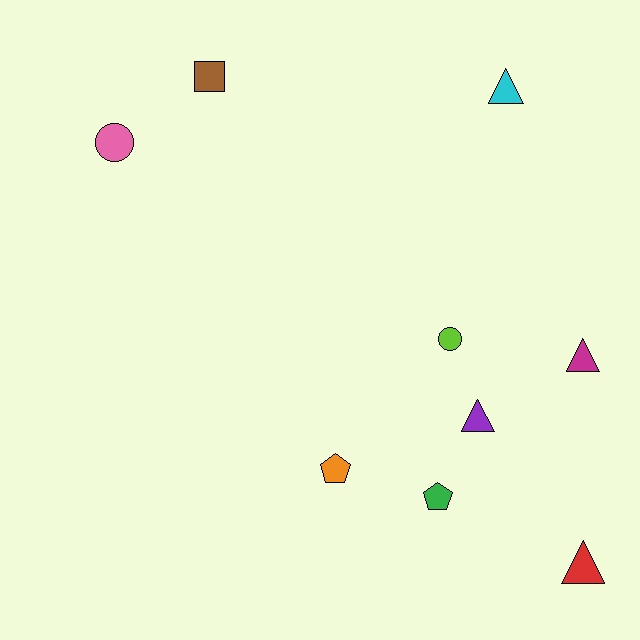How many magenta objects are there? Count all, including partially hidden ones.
There is 1 magenta object.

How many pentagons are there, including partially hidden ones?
There are 2 pentagons.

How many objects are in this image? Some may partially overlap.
There are 9 objects.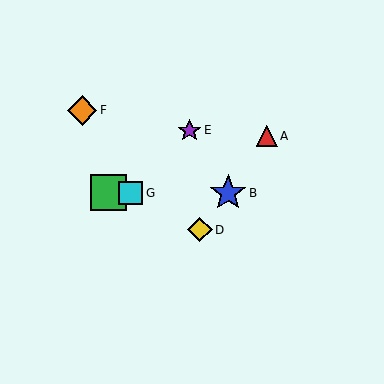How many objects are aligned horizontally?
3 objects (B, C, G) are aligned horizontally.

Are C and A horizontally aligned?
No, C is at y≈193 and A is at y≈136.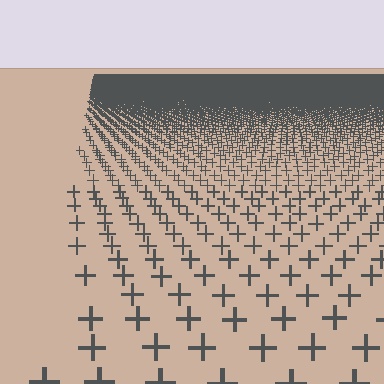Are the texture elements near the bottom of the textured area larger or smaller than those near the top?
Larger. Near the bottom, elements are closer to the viewer and appear at a bigger on-screen size.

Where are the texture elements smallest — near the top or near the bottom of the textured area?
Near the top.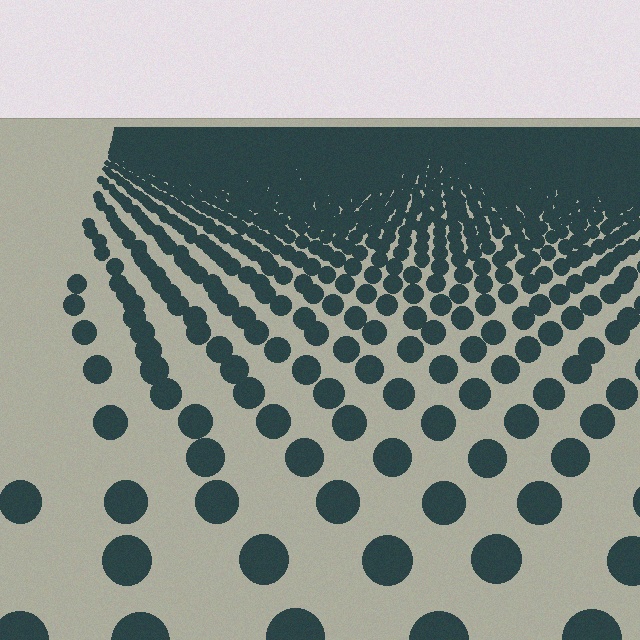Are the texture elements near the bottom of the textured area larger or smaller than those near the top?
Larger. Near the bottom, elements are closer to the viewer and appear at a bigger on-screen size.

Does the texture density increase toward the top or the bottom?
Density increases toward the top.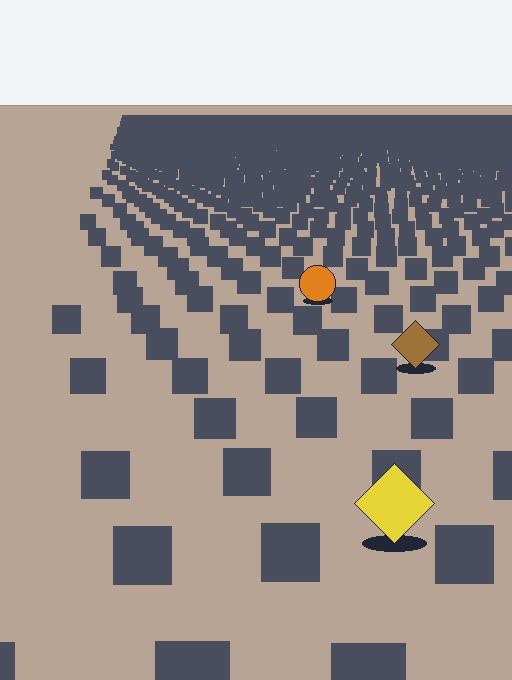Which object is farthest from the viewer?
The orange circle is farthest from the viewer. It appears smaller and the ground texture around it is denser.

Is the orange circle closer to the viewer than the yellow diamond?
No. The yellow diamond is closer — you can tell from the texture gradient: the ground texture is coarser near it.